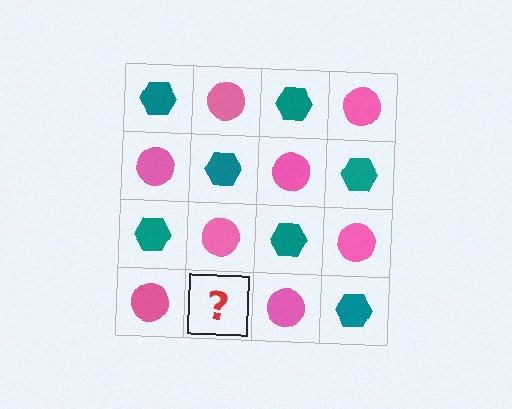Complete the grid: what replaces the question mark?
The question mark should be replaced with a teal hexagon.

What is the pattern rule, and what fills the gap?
The rule is that it alternates teal hexagon and pink circle in a checkerboard pattern. The gap should be filled with a teal hexagon.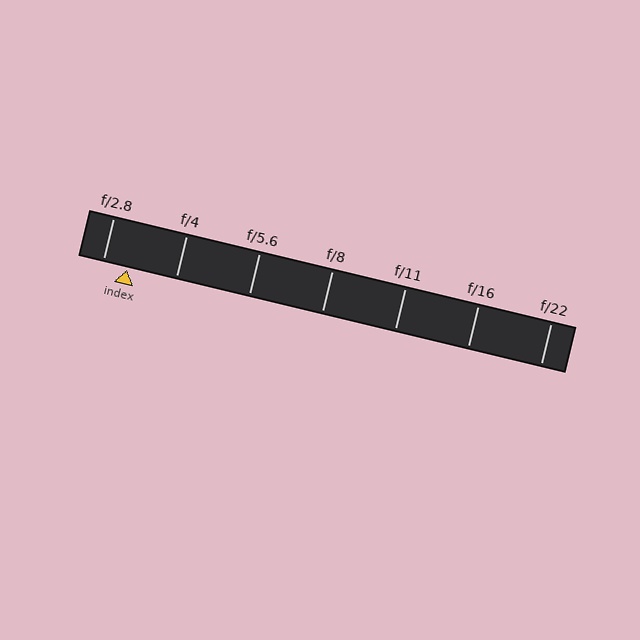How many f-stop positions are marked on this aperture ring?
There are 7 f-stop positions marked.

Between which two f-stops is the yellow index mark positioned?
The index mark is between f/2.8 and f/4.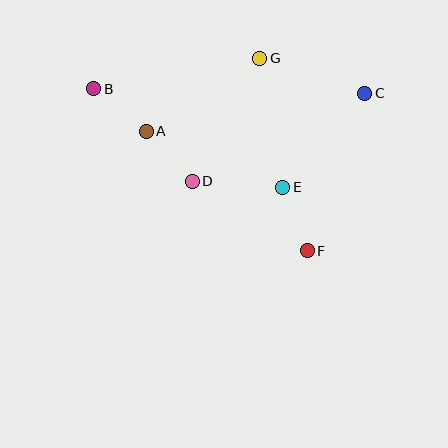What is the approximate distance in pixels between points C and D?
The distance between C and D is approximately 193 pixels.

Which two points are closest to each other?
Points A and B are closest to each other.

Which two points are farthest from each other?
Points B and C are farthest from each other.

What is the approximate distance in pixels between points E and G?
The distance between E and G is approximately 131 pixels.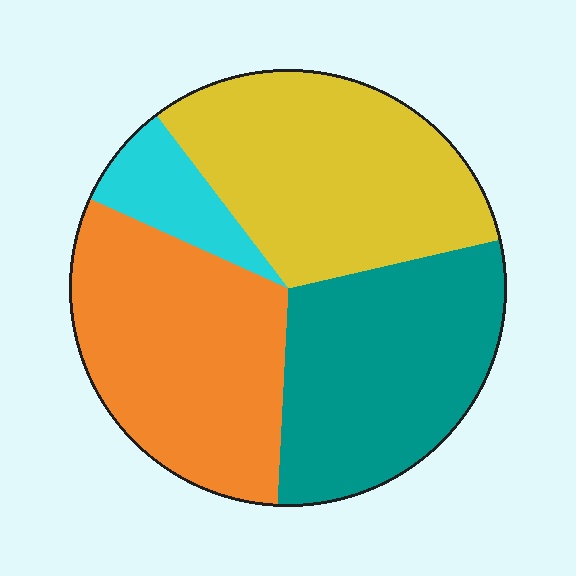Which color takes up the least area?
Cyan, at roughly 10%.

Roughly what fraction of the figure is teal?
Teal covers about 30% of the figure.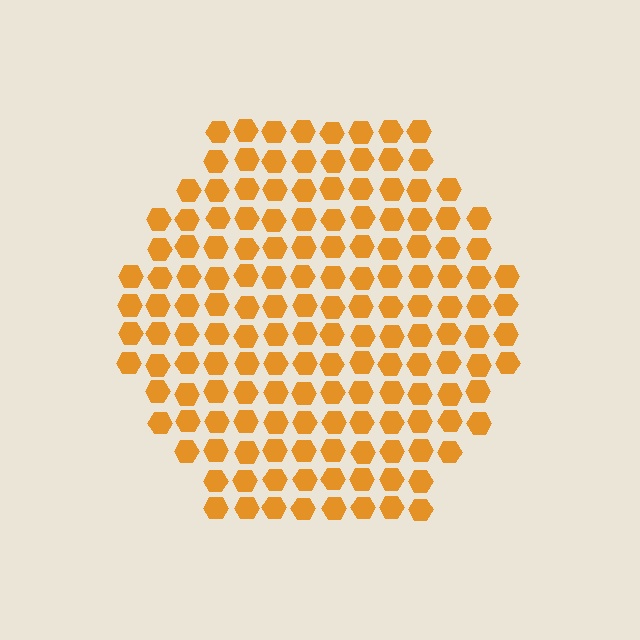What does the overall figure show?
The overall figure shows a hexagon.